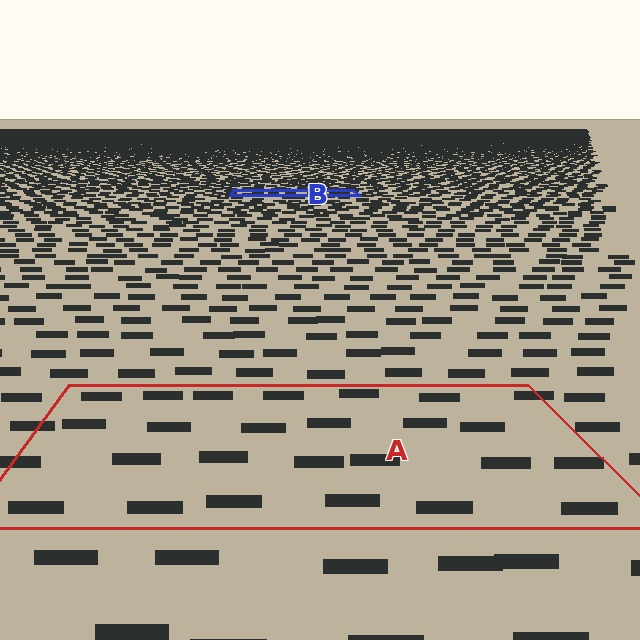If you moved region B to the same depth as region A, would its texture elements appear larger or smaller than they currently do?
They would appear larger. At a closer depth, the same texture elements are projected at a bigger on-screen size.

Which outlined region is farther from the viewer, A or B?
Region B is farther from the viewer — the texture elements inside it appear smaller and more densely packed.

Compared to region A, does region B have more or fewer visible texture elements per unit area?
Region B has more texture elements per unit area — they are packed more densely because it is farther away.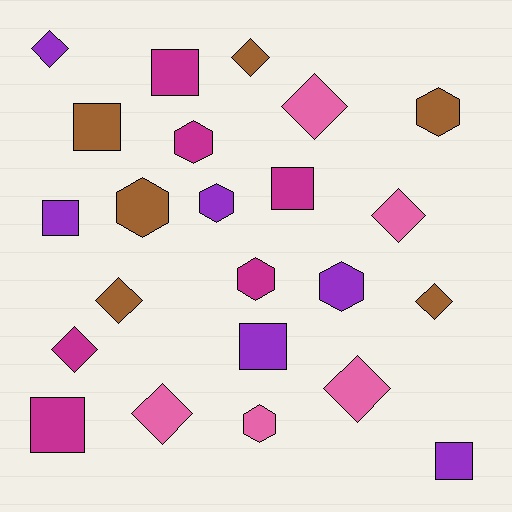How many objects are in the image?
There are 23 objects.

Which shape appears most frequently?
Diamond, with 9 objects.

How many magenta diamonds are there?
There is 1 magenta diamond.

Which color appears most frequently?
Magenta, with 6 objects.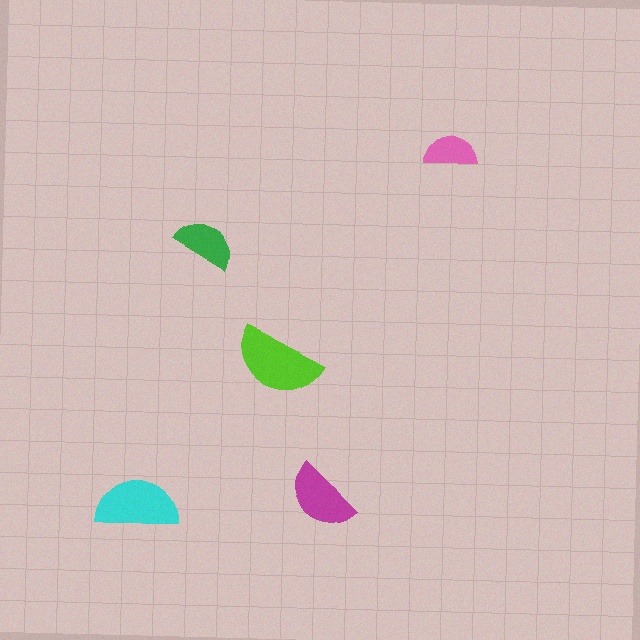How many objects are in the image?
There are 5 objects in the image.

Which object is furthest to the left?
The cyan semicircle is leftmost.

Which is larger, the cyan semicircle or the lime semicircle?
The lime one.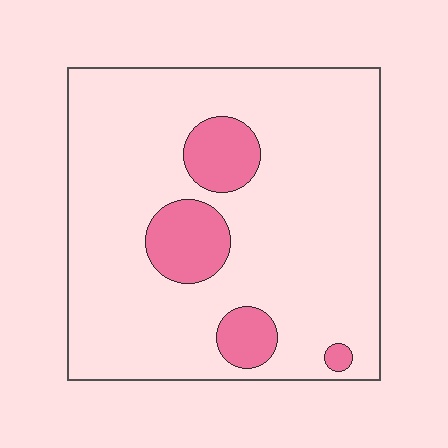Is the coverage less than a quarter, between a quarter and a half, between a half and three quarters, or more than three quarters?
Less than a quarter.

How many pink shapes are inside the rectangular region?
4.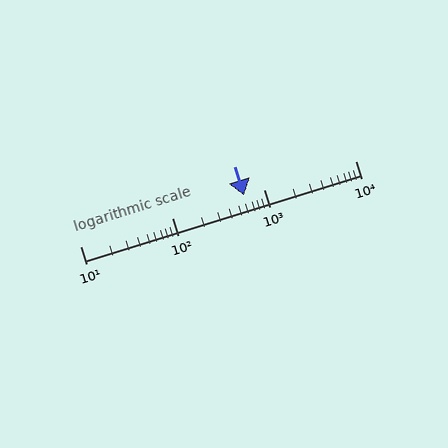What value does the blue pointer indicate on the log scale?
The pointer indicates approximately 610.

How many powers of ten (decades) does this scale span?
The scale spans 3 decades, from 10 to 10000.